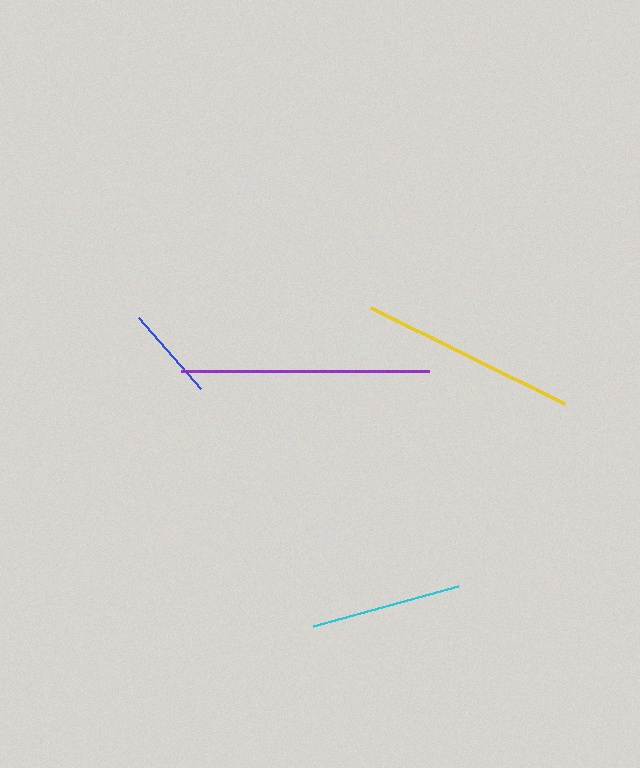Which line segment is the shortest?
The blue line is the shortest at approximately 95 pixels.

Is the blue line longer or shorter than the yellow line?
The yellow line is longer than the blue line.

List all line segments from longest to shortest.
From longest to shortest: purple, yellow, cyan, blue.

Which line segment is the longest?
The purple line is the longest at approximately 248 pixels.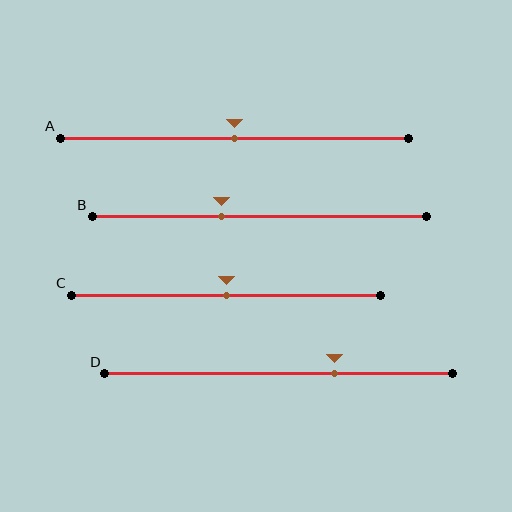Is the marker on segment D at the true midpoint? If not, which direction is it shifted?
No, the marker on segment D is shifted to the right by about 16% of the segment length.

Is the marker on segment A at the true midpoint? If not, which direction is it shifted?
Yes, the marker on segment A is at the true midpoint.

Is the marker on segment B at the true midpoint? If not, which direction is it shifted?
No, the marker on segment B is shifted to the left by about 11% of the segment length.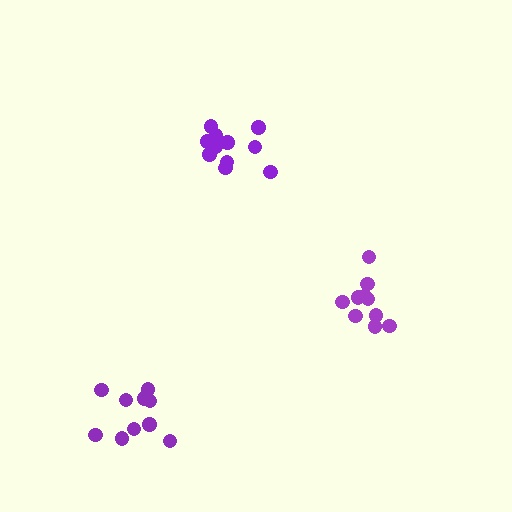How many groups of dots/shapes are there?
There are 3 groups.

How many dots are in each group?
Group 1: 11 dots, Group 2: 10 dots, Group 3: 10 dots (31 total).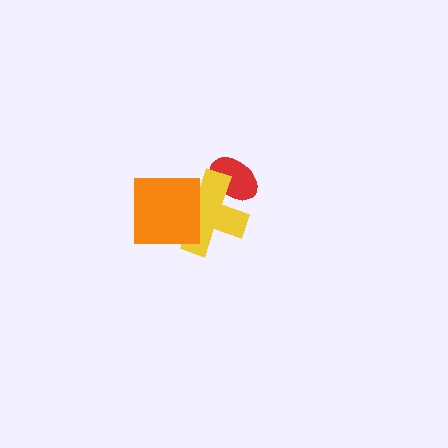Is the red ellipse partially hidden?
Yes, it is partially covered by another shape.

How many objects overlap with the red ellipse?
1 object overlaps with the red ellipse.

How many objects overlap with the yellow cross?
2 objects overlap with the yellow cross.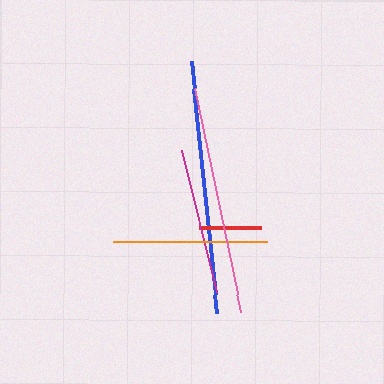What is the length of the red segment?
The red segment is approximately 62 pixels long.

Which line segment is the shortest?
The red line is the shortest at approximately 62 pixels.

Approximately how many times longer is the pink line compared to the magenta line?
The pink line is approximately 1.6 times the length of the magenta line.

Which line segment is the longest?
The blue line is the longest at approximately 254 pixels.